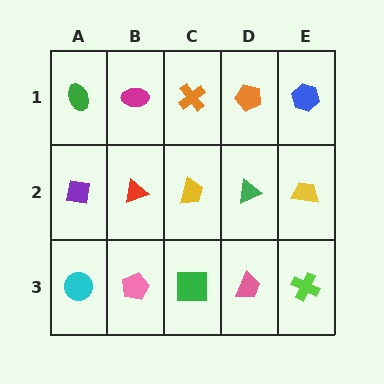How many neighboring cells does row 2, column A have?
3.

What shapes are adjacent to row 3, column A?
A purple square (row 2, column A), a pink pentagon (row 3, column B).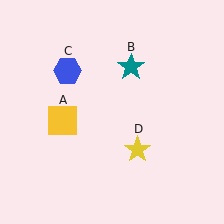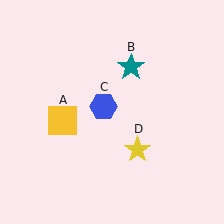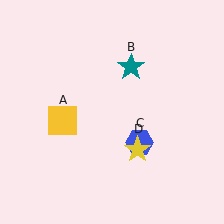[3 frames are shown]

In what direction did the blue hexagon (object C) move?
The blue hexagon (object C) moved down and to the right.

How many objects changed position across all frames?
1 object changed position: blue hexagon (object C).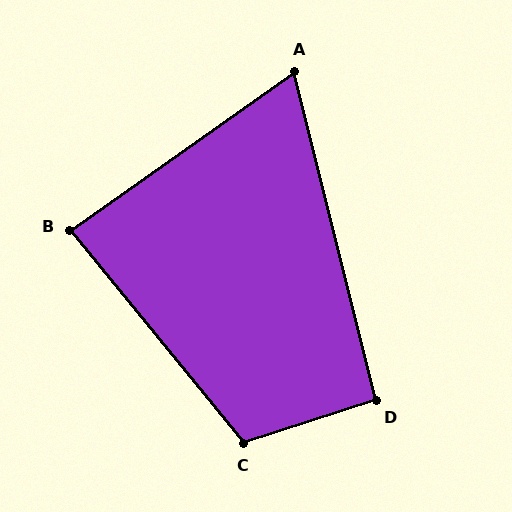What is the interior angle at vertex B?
Approximately 86 degrees (approximately right).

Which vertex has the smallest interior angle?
A, at approximately 69 degrees.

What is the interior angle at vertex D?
Approximately 94 degrees (approximately right).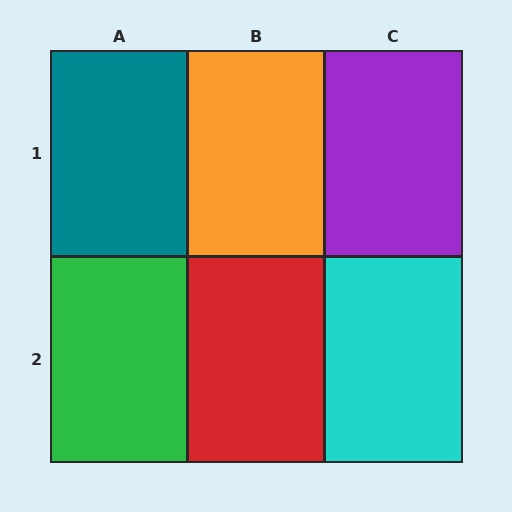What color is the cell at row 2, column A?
Green.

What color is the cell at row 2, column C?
Cyan.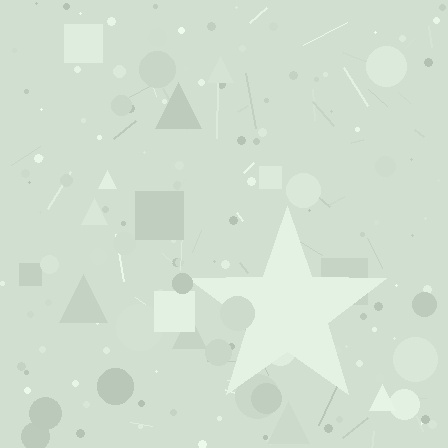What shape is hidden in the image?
A star is hidden in the image.